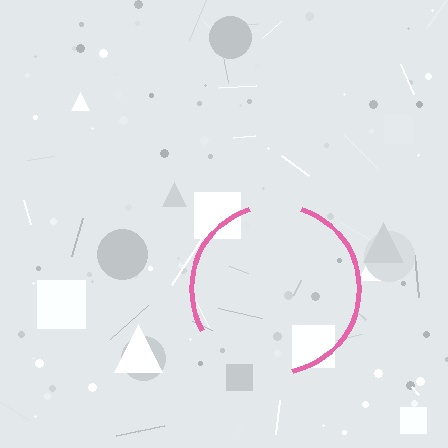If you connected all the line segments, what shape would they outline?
They would outline a circle.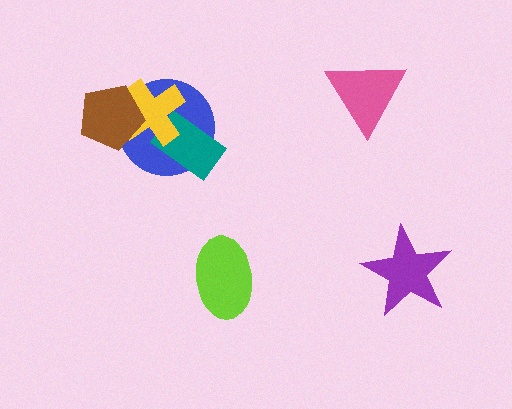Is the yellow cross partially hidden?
Yes, it is partially covered by another shape.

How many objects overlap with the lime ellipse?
0 objects overlap with the lime ellipse.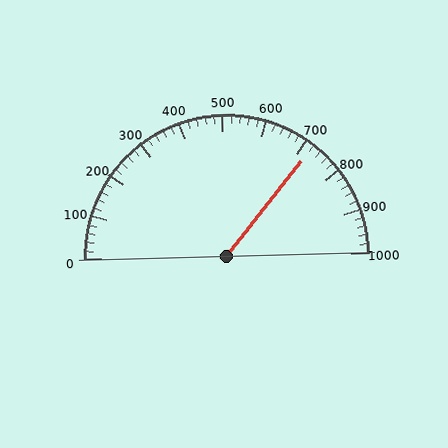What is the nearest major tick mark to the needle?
The nearest major tick mark is 700.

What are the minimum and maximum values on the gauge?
The gauge ranges from 0 to 1000.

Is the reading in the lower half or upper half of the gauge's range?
The reading is in the upper half of the range (0 to 1000).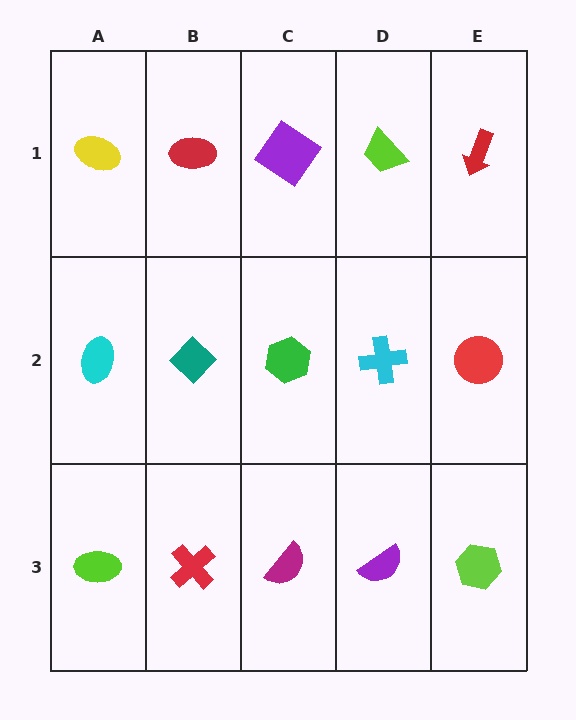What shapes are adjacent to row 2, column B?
A red ellipse (row 1, column B), a red cross (row 3, column B), a cyan ellipse (row 2, column A), a green hexagon (row 2, column C).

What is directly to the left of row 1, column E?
A lime trapezoid.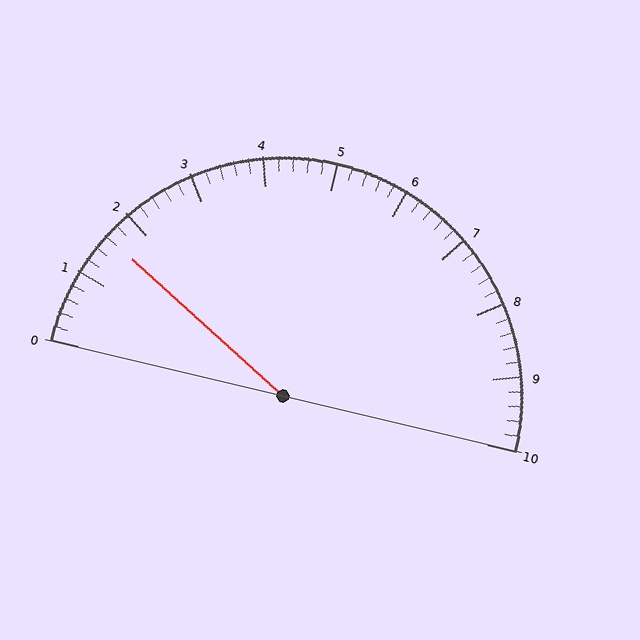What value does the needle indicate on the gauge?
The needle indicates approximately 1.6.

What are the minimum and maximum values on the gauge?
The gauge ranges from 0 to 10.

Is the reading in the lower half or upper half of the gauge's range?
The reading is in the lower half of the range (0 to 10).